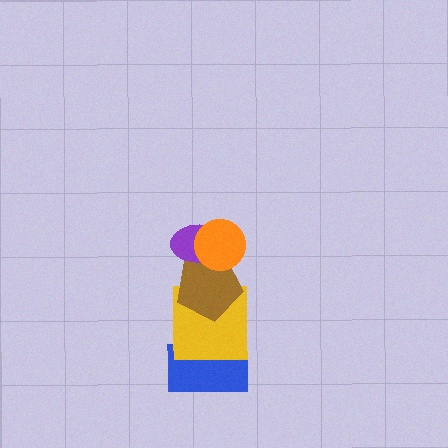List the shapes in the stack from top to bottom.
From top to bottom: the orange circle, the purple ellipse, the brown pentagon, the yellow square, the blue rectangle.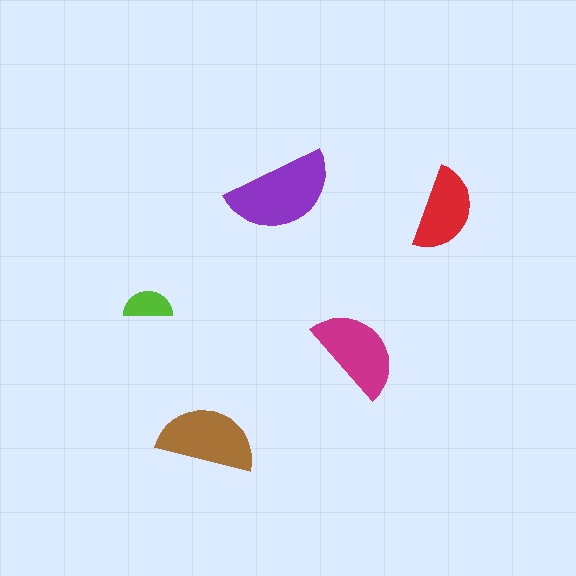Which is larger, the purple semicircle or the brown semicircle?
The purple one.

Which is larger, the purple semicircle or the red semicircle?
The purple one.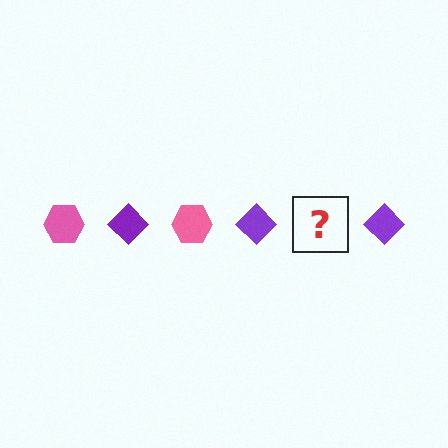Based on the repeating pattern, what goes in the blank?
The blank should be a pink hexagon.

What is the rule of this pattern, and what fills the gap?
The rule is that the pattern alternates between pink hexagon and purple diamond. The gap should be filled with a pink hexagon.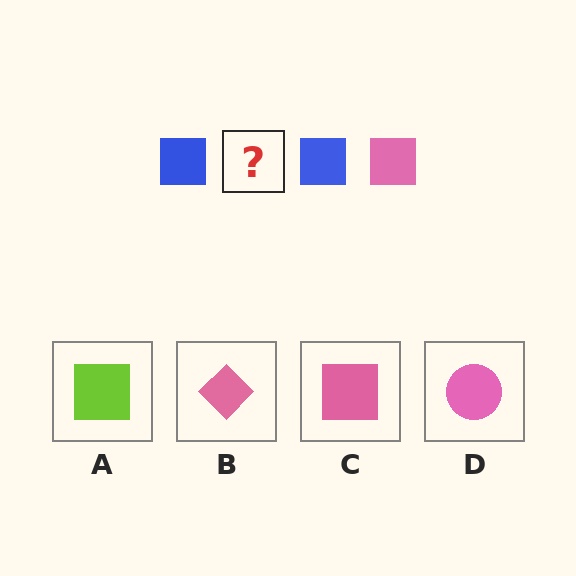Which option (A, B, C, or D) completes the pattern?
C.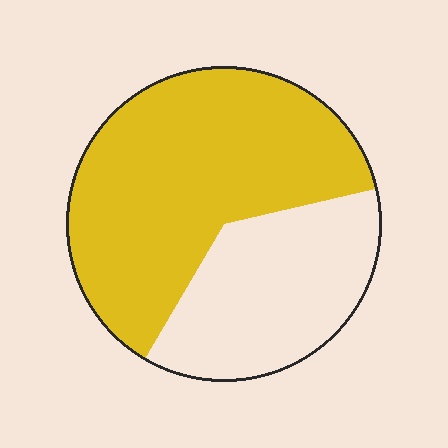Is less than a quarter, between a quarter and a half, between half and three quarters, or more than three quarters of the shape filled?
Between half and three quarters.